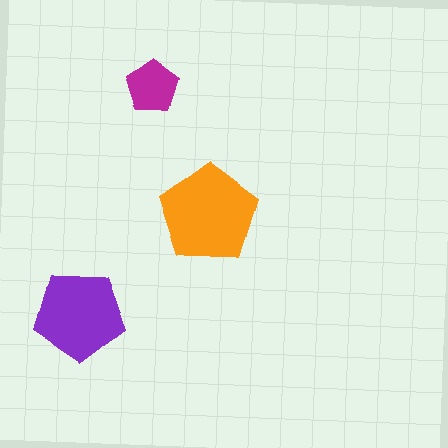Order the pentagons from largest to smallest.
the orange one, the purple one, the magenta one.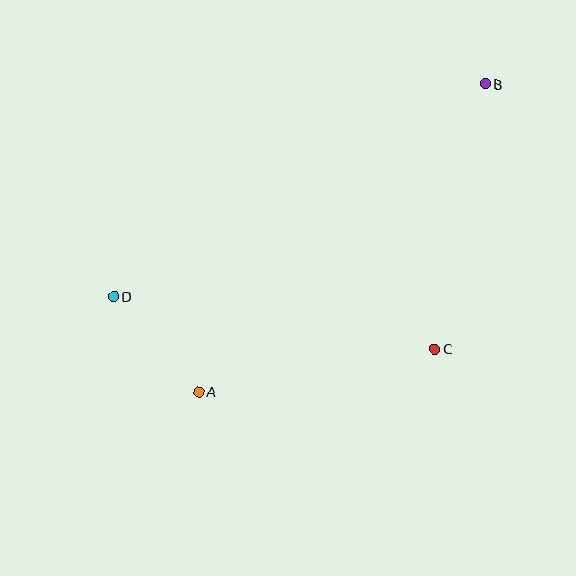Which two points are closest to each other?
Points A and D are closest to each other.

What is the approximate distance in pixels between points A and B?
The distance between A and B is approximately 420 pixels.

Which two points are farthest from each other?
Points B and D are farthest from each other.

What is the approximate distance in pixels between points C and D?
The distance between C and D is approximately 326 pixels.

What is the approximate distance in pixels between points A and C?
The distance between A and C is approximately 240 pixels.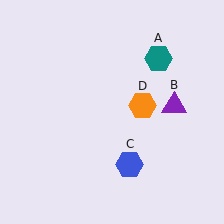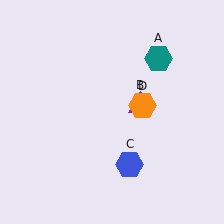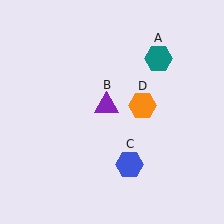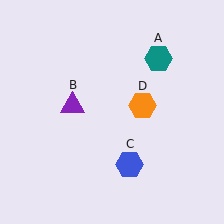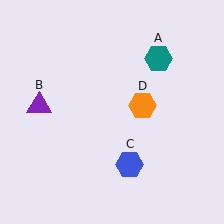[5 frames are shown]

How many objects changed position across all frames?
1 object changed position: purple triangle (object B).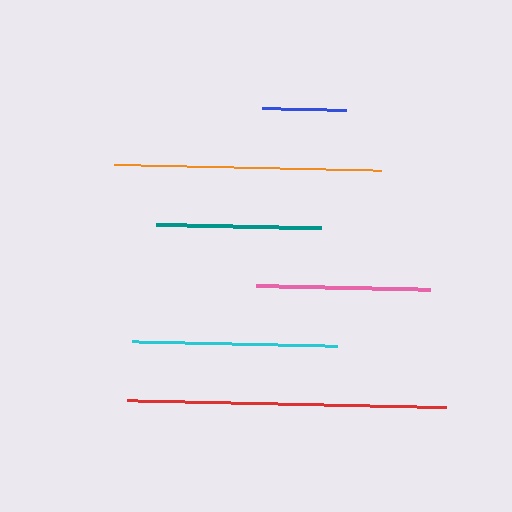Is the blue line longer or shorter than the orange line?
The orange line is longer than the blue line.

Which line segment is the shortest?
The blue line is the shortest at approximately 84 pixels.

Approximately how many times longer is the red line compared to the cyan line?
The red line is approximately 1.6 times the length of the cyan line.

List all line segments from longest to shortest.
From longest to shortest: red, orange, cyan, pink, teal, blue.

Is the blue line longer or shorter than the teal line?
The teal line is longer than the blue line.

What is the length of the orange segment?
The orange segment is approximately 267 pixels long.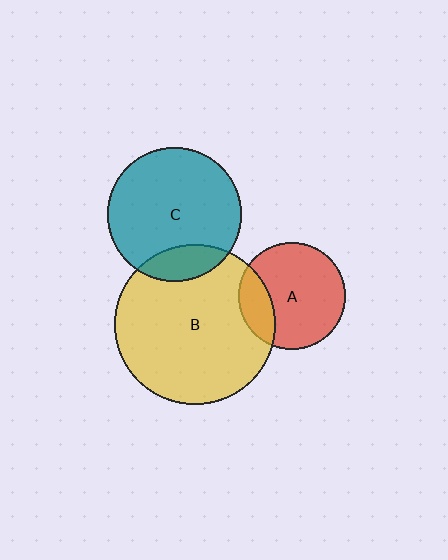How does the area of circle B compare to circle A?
Approximately 2.2 times.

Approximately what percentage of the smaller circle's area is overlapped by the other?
Approximately 20%.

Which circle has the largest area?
Circle B (yellow).